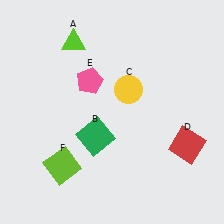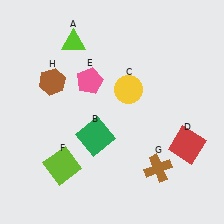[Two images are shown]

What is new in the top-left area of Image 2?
A brown hexagon (H) was added in the top-left area of Image 2.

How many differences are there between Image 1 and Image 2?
There are 2 differences between the two images.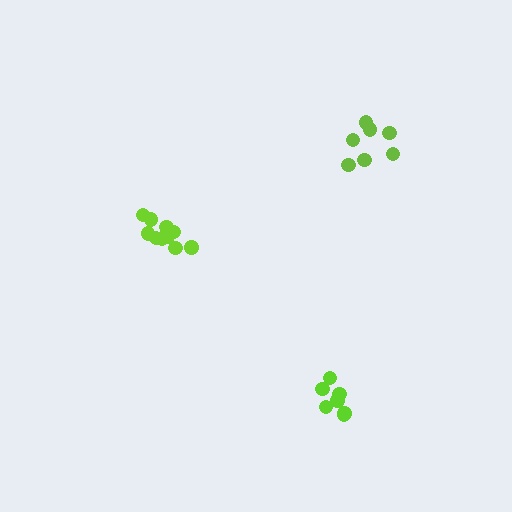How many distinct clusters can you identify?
There are 3 distinct clusters.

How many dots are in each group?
Group 1: 7 dots, Group 2: 7 dots, Group 3: 10 dots (24 total).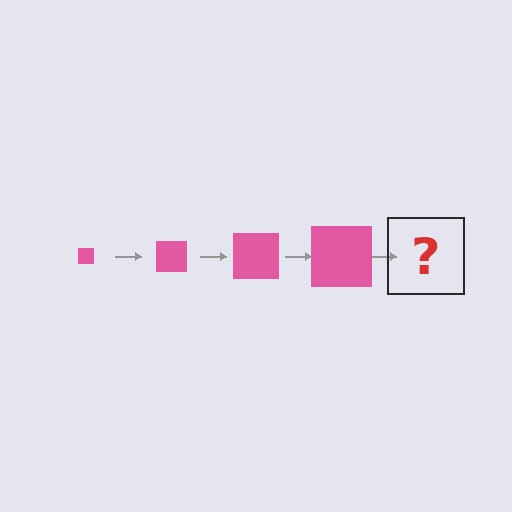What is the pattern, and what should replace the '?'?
The pattern is that the square gets progressively larger each step. The '?' should be a pink square, larger than the previous one.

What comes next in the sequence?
The next element should be a pink square, larger than the previous one.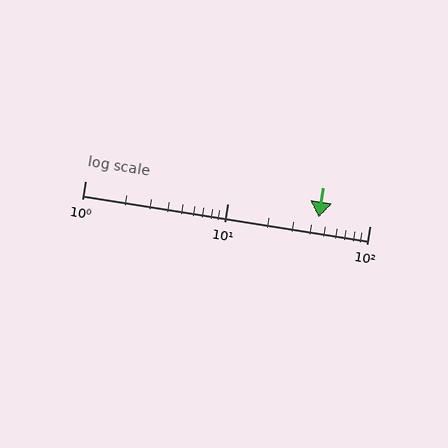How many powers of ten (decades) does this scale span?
The scale spans 2 decades, from 1 to 100.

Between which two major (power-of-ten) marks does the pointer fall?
The pointer is between 10 and 100.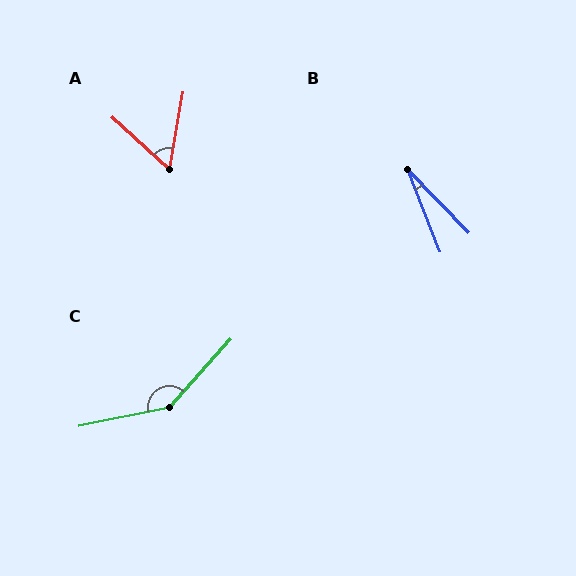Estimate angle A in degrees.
Approximately 57 degrees.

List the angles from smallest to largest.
B (23°), A (57°), C (144°).